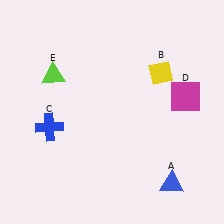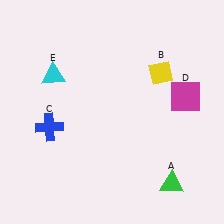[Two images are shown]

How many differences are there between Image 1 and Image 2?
There are 2 differences between the two images.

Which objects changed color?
A changed from blue to green. E changed from lime to cyan.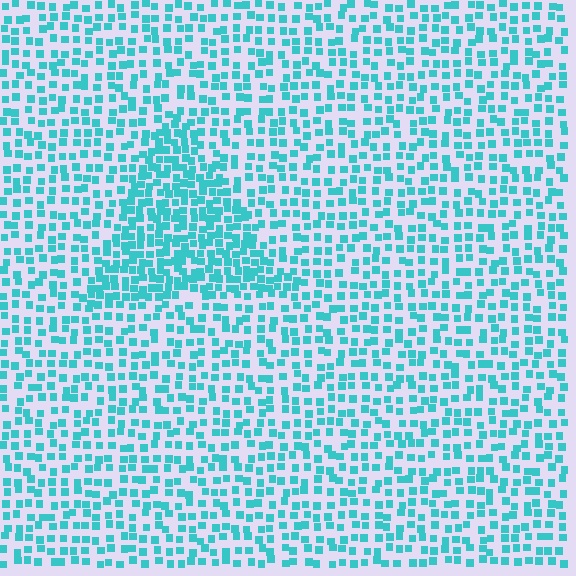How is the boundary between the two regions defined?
The boundary is defined by a change in element density (approximately 1.8x ratio). All elements are the same color, size, and shape.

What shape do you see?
I see a triangle.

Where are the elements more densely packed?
The elements are more densely packed inside the triangle boundary.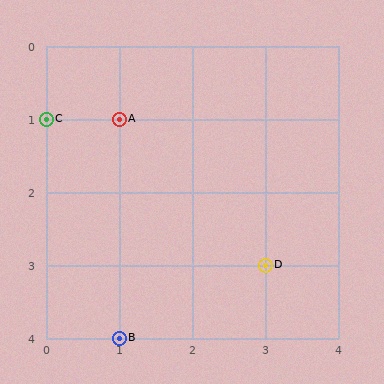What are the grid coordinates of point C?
Point C is at grid coordinates (0, 1).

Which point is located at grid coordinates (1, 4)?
Point B is at (1, 4).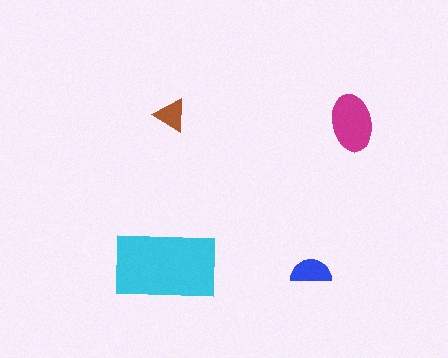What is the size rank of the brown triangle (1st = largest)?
4th.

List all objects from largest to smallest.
The cyan rectangle, the magenta ellipse, the blue semicircle, the brown triangle.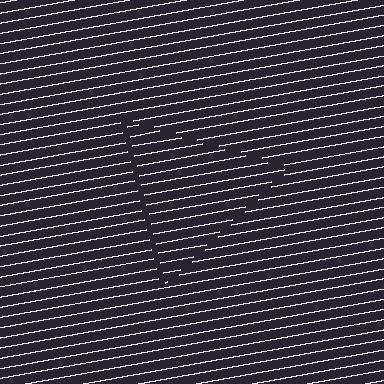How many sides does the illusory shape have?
3 sides — the line-ends trace a triangle.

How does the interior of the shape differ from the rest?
The interior of the shape contains the same grating, shifted by half a period — the contour is defined by the phase discontinuity where line-ends from the inner and outer gratings abut.